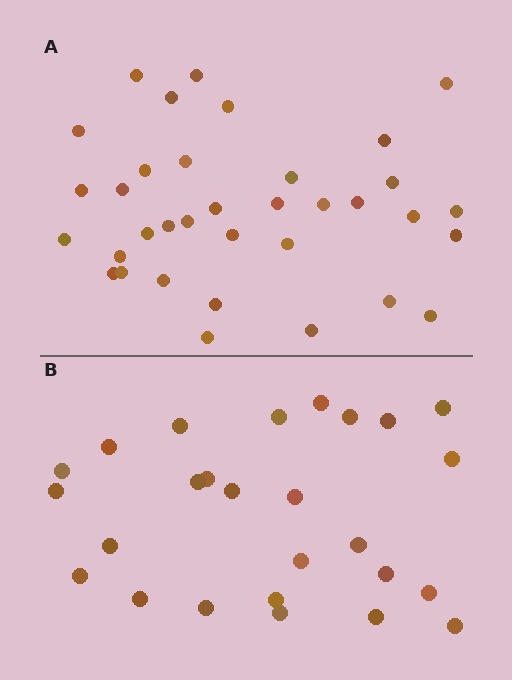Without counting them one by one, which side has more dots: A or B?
Region A (the top region) has more dots.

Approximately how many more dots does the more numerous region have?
Region A has roughly 8 or so more dots than region B.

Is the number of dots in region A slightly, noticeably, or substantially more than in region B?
Region A has noticeably more, but not dramatically so. The ratio is roughly 1.3 to 1.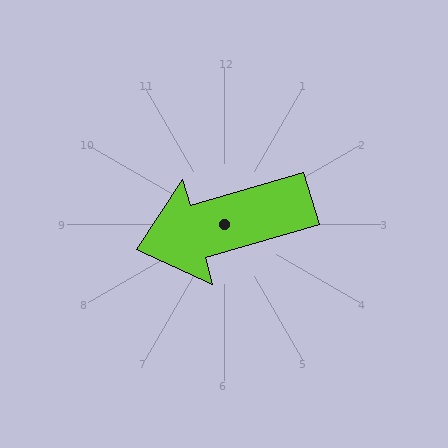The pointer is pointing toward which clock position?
Roughly 8 o'clock.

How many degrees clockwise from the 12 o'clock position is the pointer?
Approximately 254 degrees.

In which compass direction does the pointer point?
West.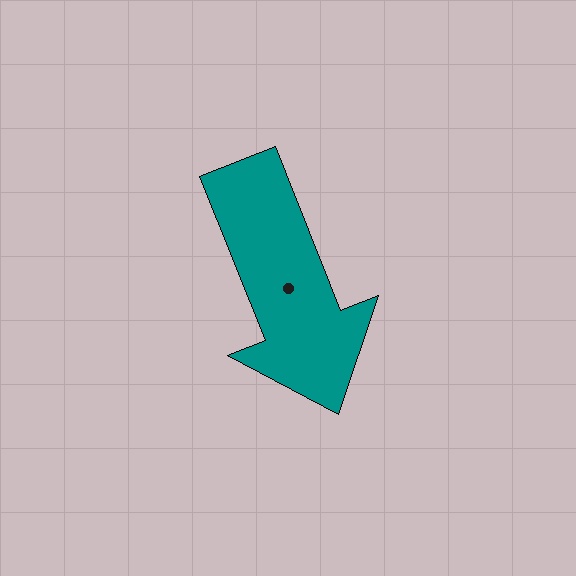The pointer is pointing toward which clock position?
Roughly 5 o'clock.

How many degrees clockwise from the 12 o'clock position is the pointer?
Approximately 158 degrees.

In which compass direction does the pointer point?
South.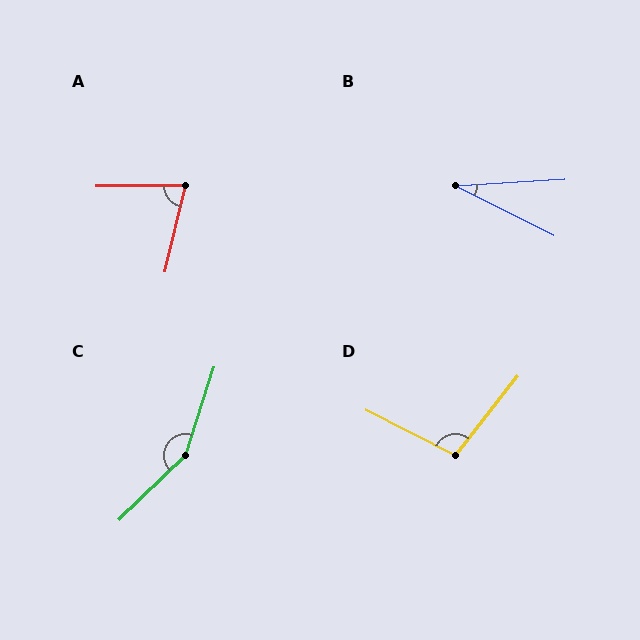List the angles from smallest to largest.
B (30°), A (76°), D (101°), C (152°).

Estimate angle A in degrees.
Approximately 76 degrees.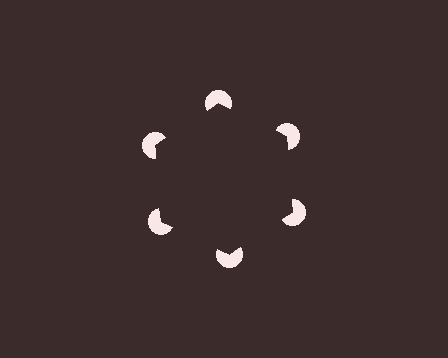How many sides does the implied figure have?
6 sides.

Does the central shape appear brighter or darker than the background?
It typically appears slightly darker than the background, even though no actual brightness change is drawn.